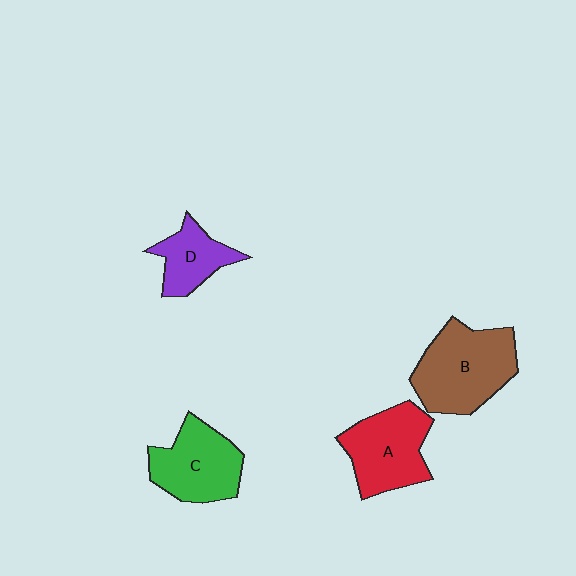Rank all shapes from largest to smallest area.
From largest to smallest: B (brown), A (red), C (green), D (purple).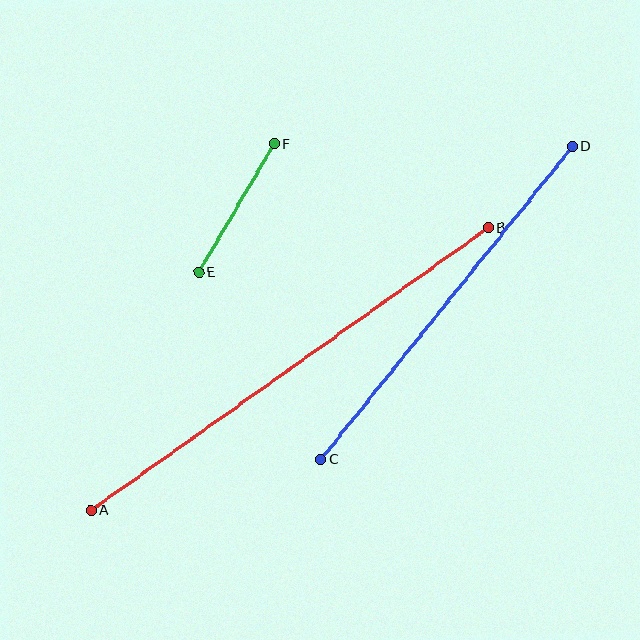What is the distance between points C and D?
The distance is approximately 401 pixels.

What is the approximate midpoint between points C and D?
The midpoint is at approximately (446, 303) pixels.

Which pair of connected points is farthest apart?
Points A and B are farthest apart.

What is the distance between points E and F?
The distance is approximately 149 pixels.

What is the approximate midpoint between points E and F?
The midpoint is at approximately (236, 208) pixels.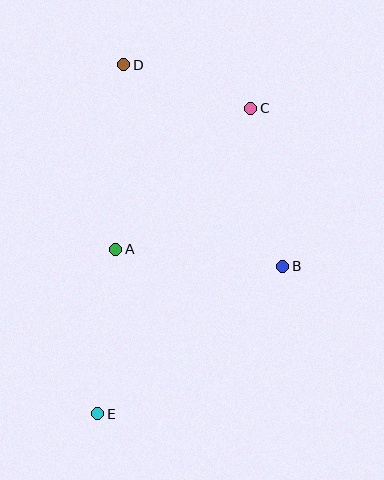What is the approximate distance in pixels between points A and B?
The distance between A and B is approximately 168 pixels.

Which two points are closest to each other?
Points C and D are closest to each other.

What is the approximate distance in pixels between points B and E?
The distance between B and E is approximately 236 pixels.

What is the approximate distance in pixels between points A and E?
The distance between A and E is approximately 165 pixels.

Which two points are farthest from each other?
Points D and E are farthest from each other.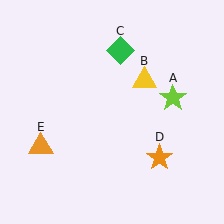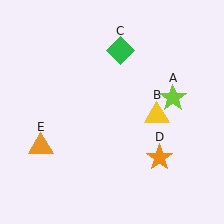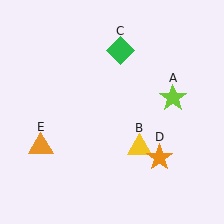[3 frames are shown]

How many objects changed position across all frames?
1 object changed position: yellow triangle (object B).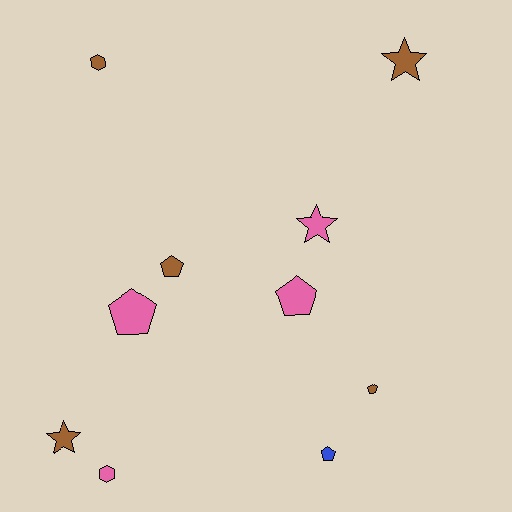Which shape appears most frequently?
Pentagon, with 5 objects.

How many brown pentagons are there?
There are 2 brown pentagons.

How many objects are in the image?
There are 10 objects.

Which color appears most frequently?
Brown, with 5 objects.